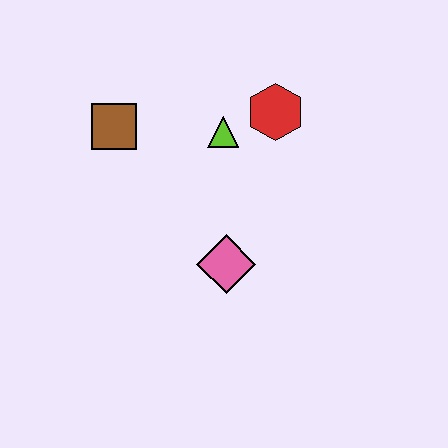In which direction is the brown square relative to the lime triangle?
The brown square is to the left of the lime triangle.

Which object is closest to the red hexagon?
The lime triangle is closest to the red hexagon.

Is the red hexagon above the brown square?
Yes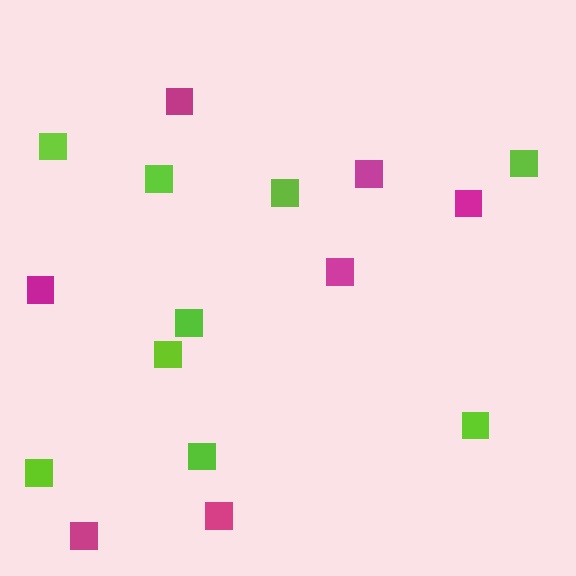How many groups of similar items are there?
There are 2 groups: one group of lime squares (9) and one group of magenta squares (7).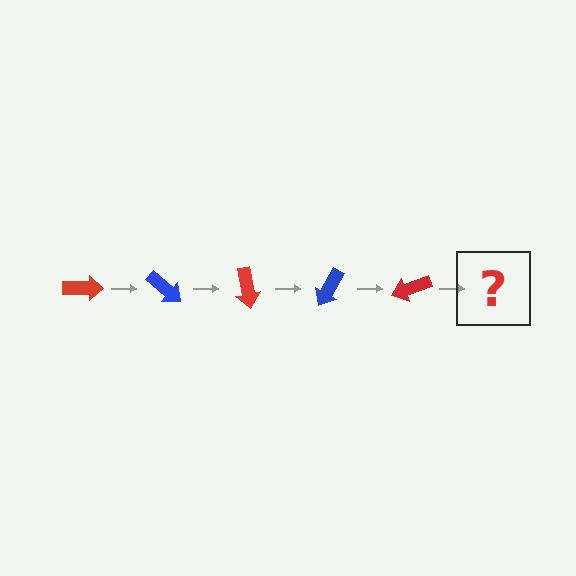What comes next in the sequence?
The next element should be a blue arrow, rotated 200 degrees from the start.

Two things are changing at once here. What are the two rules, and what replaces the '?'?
The two rules are that it rotates 40 degrees each step and the color cycles through red and blue. The '?' should be a blue arrow, rotated 200 degrees from the start.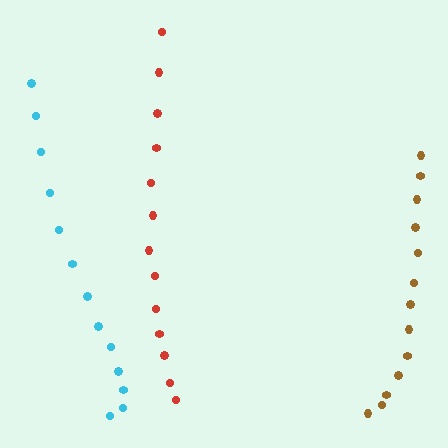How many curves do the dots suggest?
There are 3 distinct paths.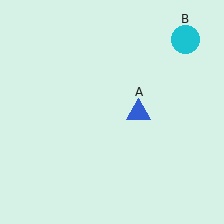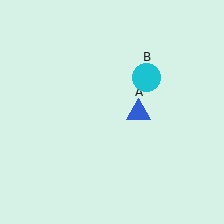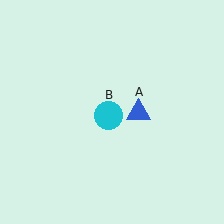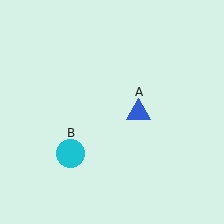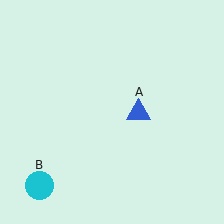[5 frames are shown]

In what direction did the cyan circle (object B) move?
The cyan circle (object B) moved down and to the left.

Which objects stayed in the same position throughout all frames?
Blue triangle (object A) remained stationary.